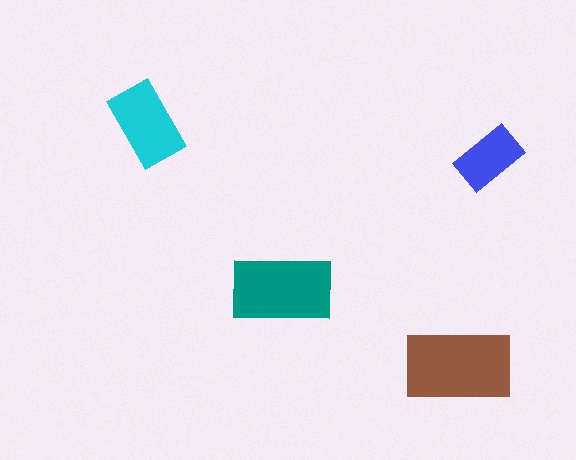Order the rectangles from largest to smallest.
the brown one, the teal one, the cyan one, the blue one.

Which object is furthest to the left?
The cyan rectangle is leftmost.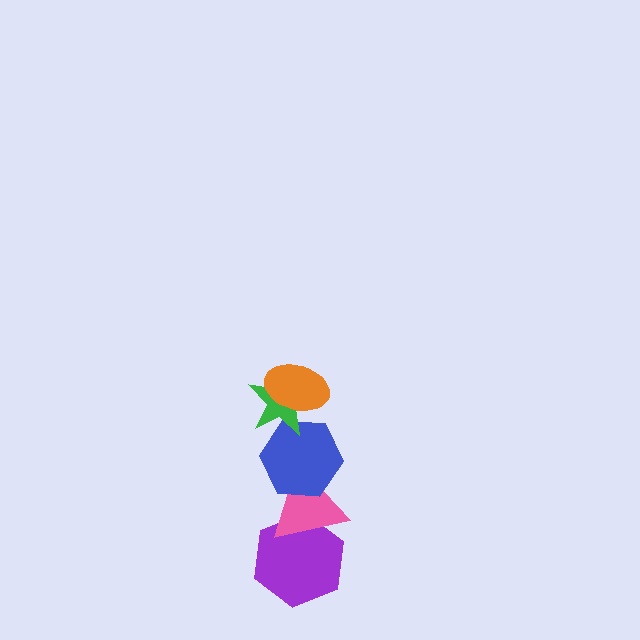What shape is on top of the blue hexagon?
The green star is on top of the blue hexagon.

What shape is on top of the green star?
The orange ellipse is on top of the green star.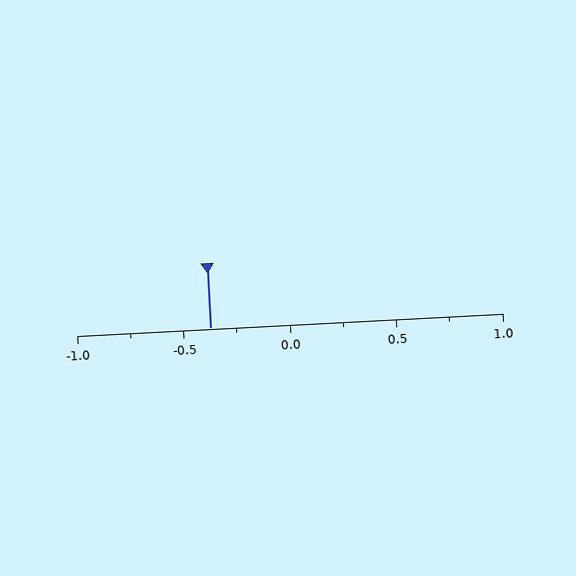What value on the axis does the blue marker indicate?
The marker indicates approximately -0.38.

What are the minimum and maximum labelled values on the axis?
The axis runs from -1.0 to 1.0.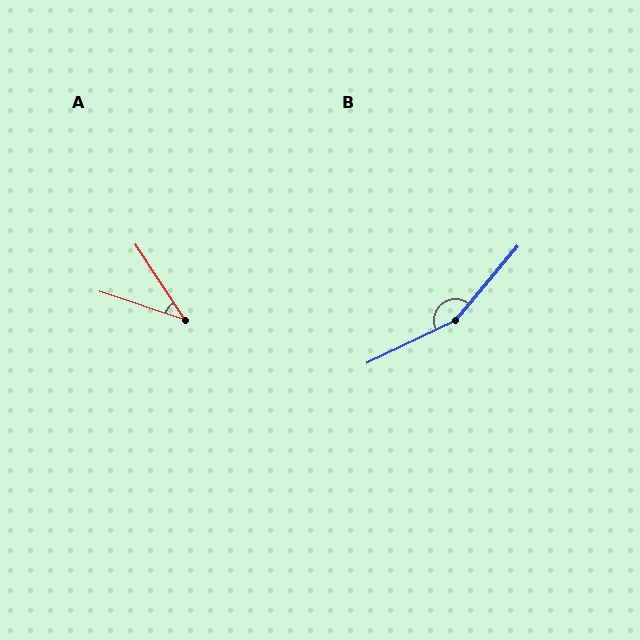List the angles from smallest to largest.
A (38°), B (155°).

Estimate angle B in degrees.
Approximately 155 degrees.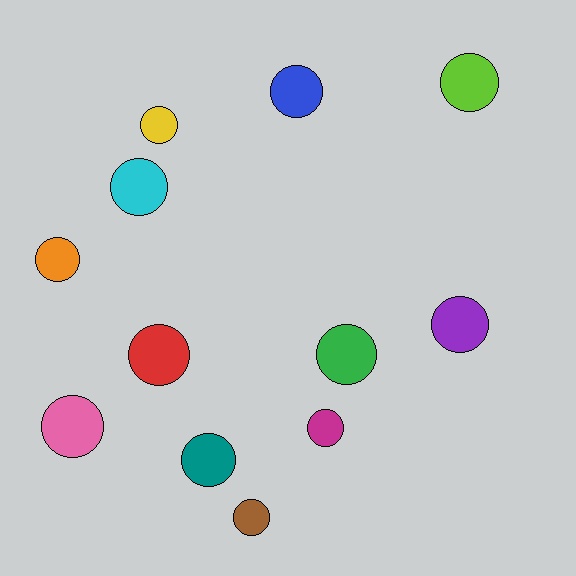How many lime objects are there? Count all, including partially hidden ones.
There is 1 lime object.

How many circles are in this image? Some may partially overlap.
There are 12 circles.